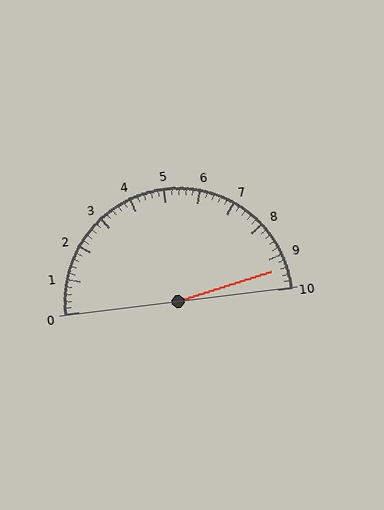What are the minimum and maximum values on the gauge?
The gauge ranges from 0 to 10.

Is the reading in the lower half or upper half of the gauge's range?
The reading is in the upper half of the range (0 to 10).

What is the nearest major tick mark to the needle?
The nearest major tick mark is 9.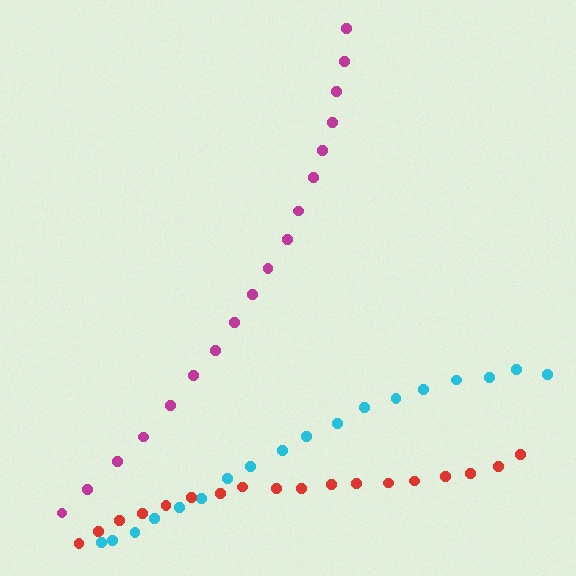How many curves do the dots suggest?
There are 3 distinct paths.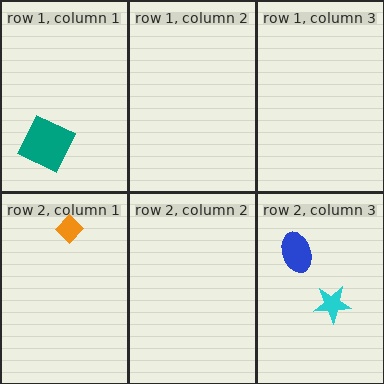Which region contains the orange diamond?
The row 2, column 1 region.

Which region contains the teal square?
The row 1, column 1 region.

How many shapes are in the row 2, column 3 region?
2.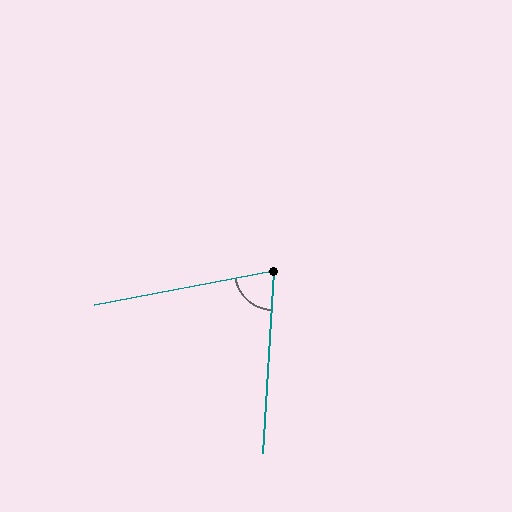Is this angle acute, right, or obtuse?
It is acute.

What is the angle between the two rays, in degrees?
Approximately 76 degrees.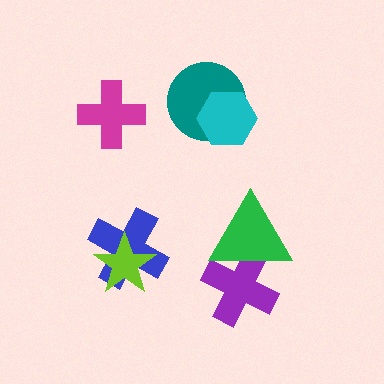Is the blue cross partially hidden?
Yes, it is partially covered by another shape.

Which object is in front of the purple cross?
The green triangle is in front of the purple cross.